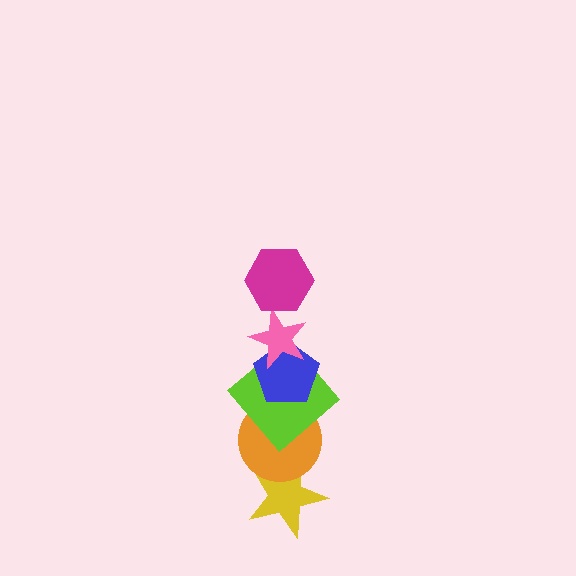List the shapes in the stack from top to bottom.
From top to bottom: the magenta hexagon, the pink star, the blue pentagon, the lime diamond, the orange circle, the yellow star.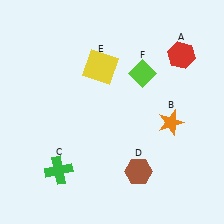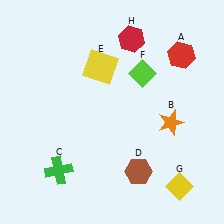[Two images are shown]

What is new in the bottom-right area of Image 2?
A yellow diamond (G) was added in the bottom-right area of Image 2.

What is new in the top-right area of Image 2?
A red hexagon (H) was added in the top-right area of Image 2.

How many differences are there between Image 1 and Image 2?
There are 2 differences between the two images.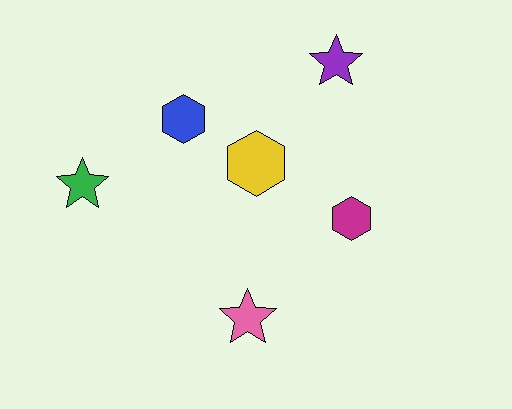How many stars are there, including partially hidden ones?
There are 3 stars.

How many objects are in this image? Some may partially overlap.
There are 6 objects.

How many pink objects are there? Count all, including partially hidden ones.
There is 1 pink object.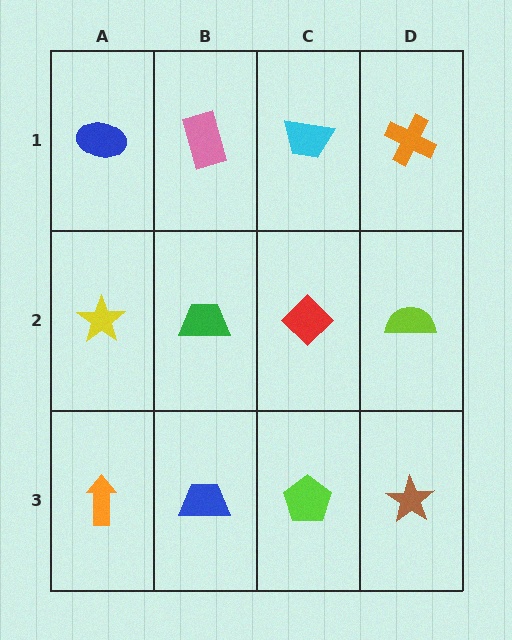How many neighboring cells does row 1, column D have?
2.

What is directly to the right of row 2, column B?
A red diamond.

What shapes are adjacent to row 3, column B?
A green trapezoid (row 2, column B), an orange arrow (row 3, column A), a lime pentagon (row 3, column C).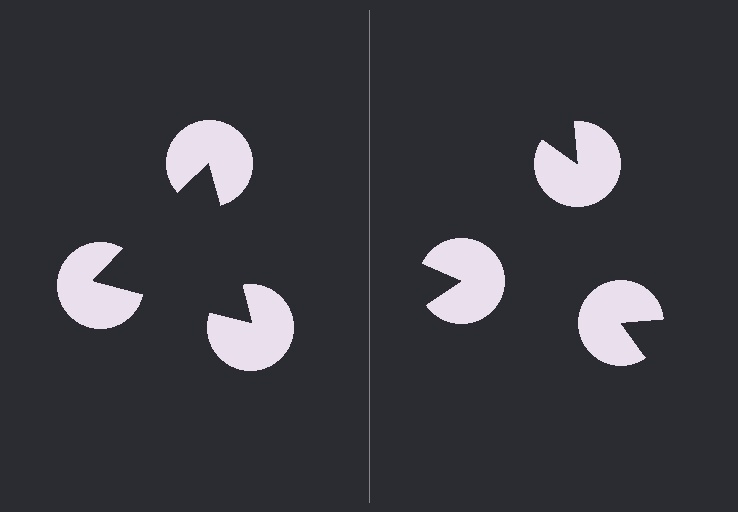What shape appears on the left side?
An illusory triangle.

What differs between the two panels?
The pac-man discs are positioned identically on both sides; only the wedge orientations differ. On the left they align to a triangle; on the right they are misaligned.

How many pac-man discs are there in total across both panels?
6 — 3 on each side.